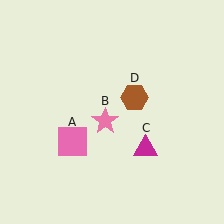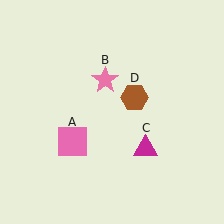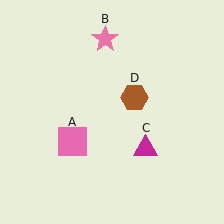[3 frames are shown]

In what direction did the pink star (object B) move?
The pink star (object B) moved up.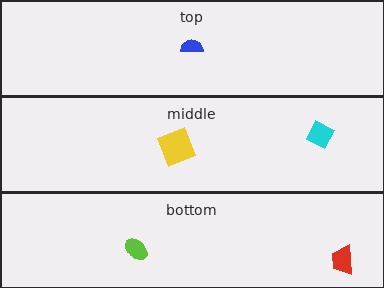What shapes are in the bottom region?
The lime ellipse, the red trapezoid.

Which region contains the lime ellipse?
The bottom region.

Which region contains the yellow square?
The middle region.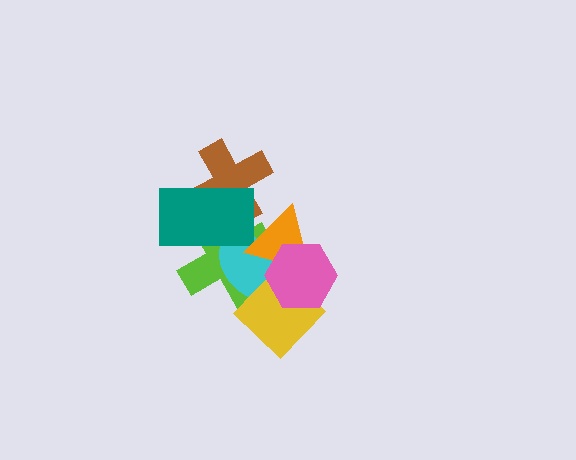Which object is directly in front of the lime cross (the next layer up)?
The cyan ellipse is directly in front of the lime cross.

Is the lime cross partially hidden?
Yes, it is partially covered by another shape.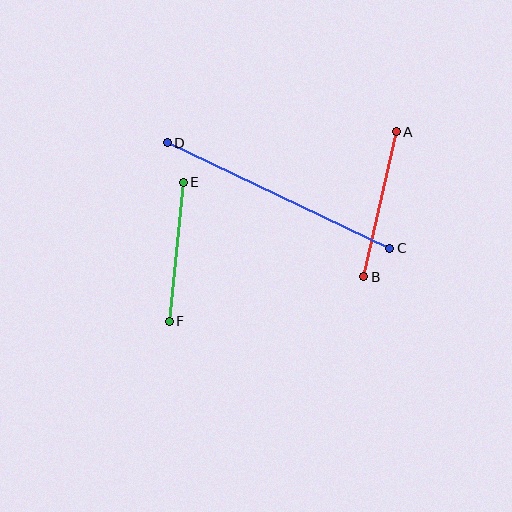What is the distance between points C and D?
The distance is approximately 246 pixels.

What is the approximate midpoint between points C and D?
The midpoint is at approximately (278, 196) pixels.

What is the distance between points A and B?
The distance is approximately 149 pixels.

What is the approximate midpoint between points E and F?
The midpoint is at approximately (176, 252) pixels.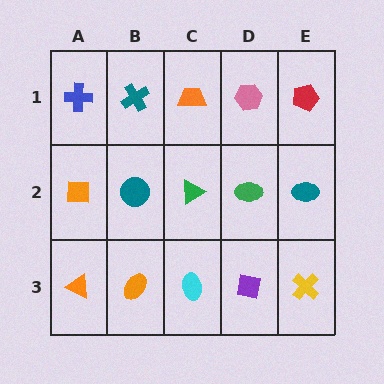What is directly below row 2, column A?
An orange triangle.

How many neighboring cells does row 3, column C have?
3.